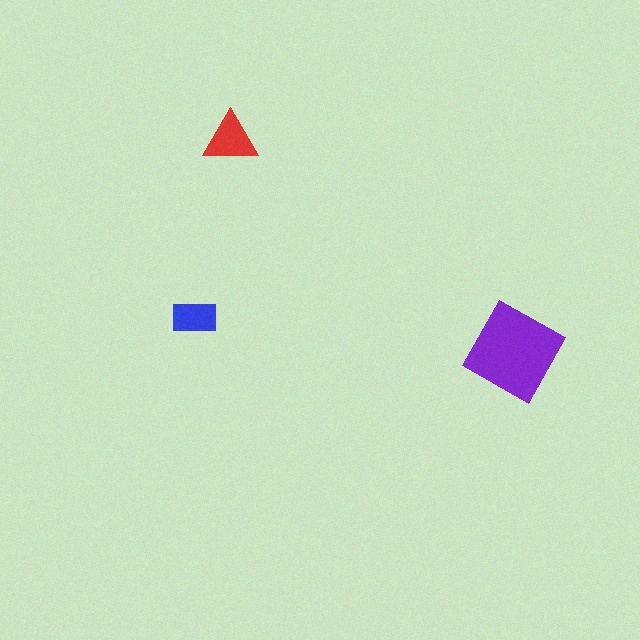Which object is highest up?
The red triangle is topmost.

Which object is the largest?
The purple diamond.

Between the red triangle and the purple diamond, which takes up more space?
The purple diamond.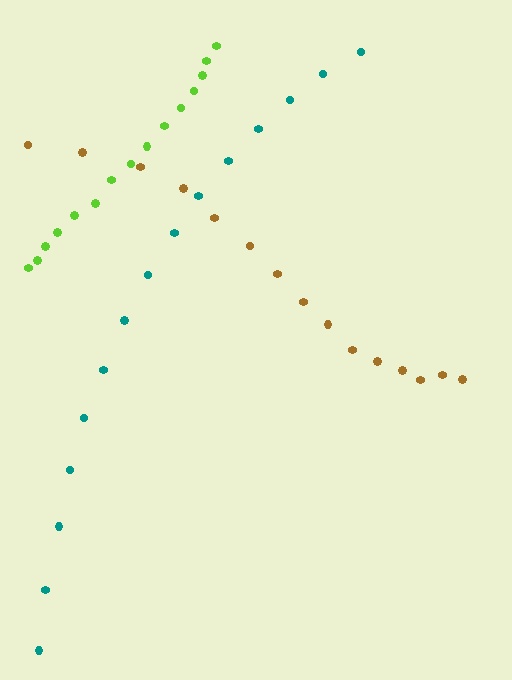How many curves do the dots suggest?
There are 3 distinct paths.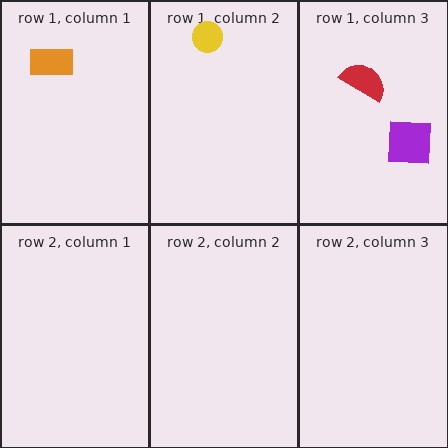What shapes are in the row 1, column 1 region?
The orange rectangle.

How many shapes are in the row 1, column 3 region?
2.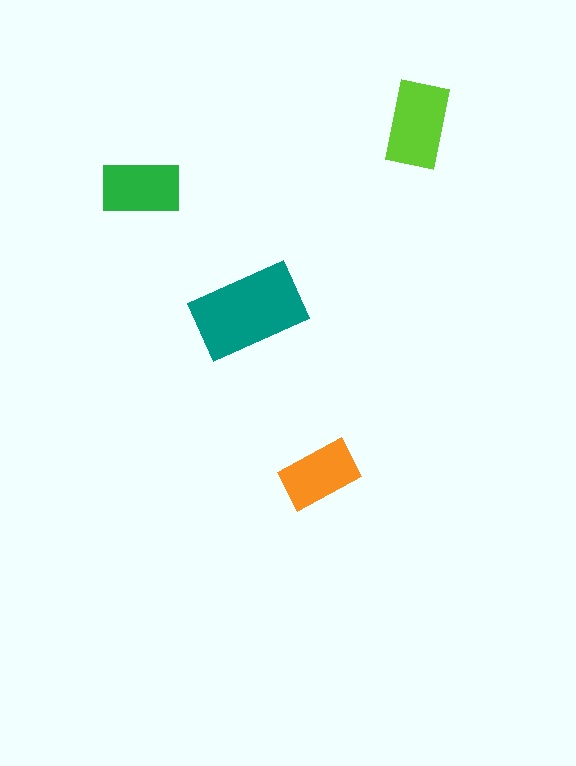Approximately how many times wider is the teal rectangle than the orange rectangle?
About 1.5 times wider.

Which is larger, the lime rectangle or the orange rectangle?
The lime one.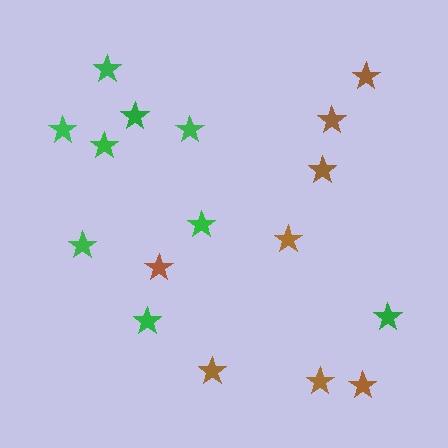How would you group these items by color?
There are 2 groups: one group of brown stars (8) and one group of green stars (9).